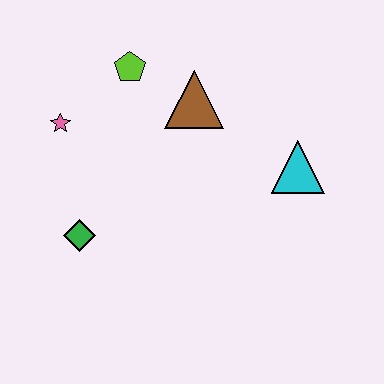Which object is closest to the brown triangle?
The lime pentagon is closest to the brown triangle.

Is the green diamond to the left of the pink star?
No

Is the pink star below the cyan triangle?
No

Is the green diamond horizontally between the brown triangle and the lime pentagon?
No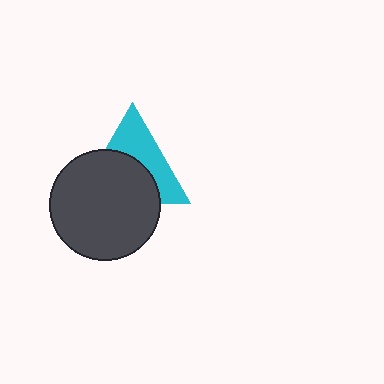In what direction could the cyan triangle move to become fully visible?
The cyan triangle could move up. That would shift it out from behind the dark gray circle entirely.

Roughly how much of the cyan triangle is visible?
About half of it is visible (roughly 46%).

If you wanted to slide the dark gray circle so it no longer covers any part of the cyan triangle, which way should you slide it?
Slide it down — that is the most direct way to separate the two shapes.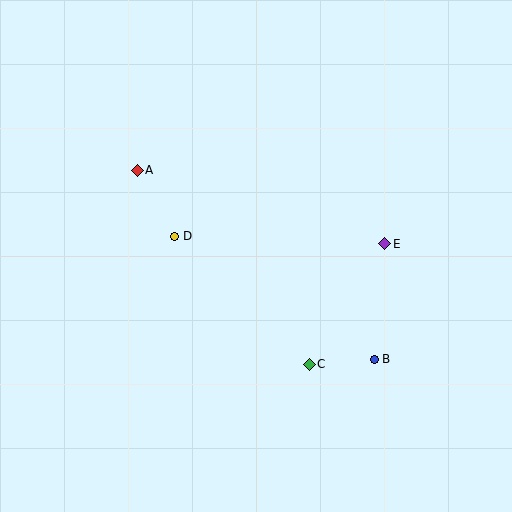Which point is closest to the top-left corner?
Point A is closest to the top-left corner.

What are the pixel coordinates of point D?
Point D is at (175, 236).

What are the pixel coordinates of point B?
Point B is at (374, 359).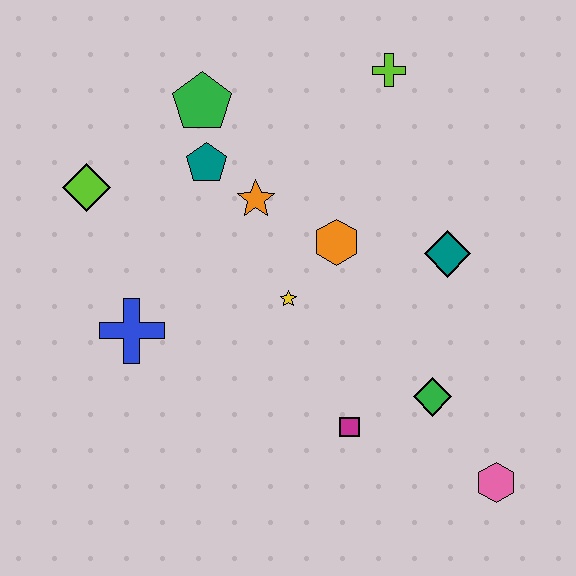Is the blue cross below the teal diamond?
Yes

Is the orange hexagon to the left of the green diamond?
Yes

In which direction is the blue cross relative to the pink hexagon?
The blue cross is to the left of the pink hexagon.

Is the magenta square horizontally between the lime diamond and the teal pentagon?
No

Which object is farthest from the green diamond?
The lime diamond is farthest from the green diamond.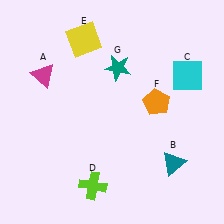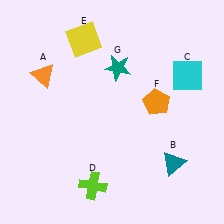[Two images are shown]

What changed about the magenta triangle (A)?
In Image 1, A is magenta. In Image 2, it changed to orange.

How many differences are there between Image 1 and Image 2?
There is 1 difference between the two images.